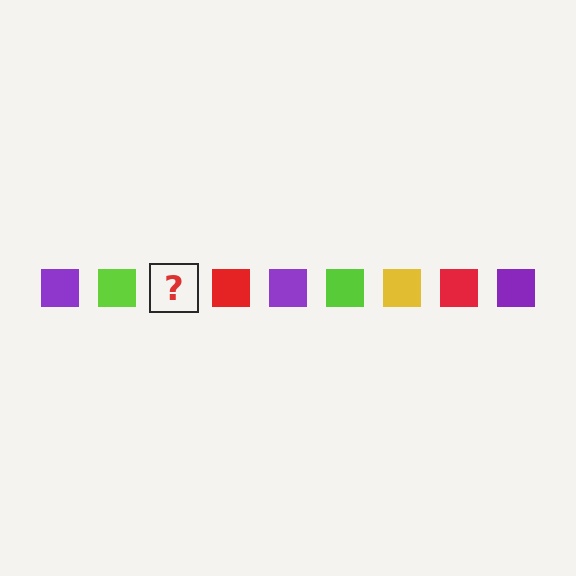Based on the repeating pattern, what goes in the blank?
The blank should be a yellow square.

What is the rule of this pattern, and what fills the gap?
The rule is that the pattern cycles through purple, lime, yellow, red squares. The gap should be filled with a yellow square.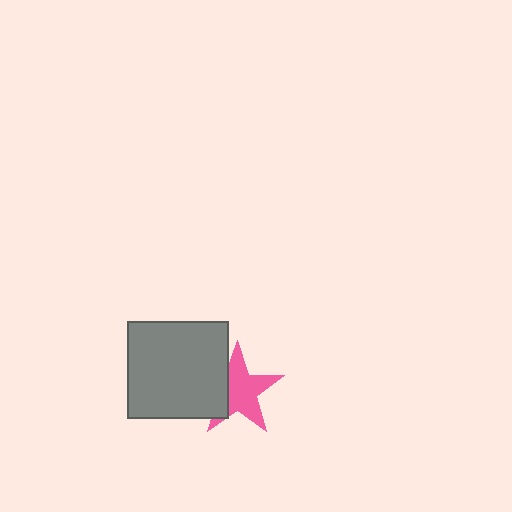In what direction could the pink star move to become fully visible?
The pink star could move right. That would shift it out from behind the gray rectangle entirely.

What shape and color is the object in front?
The object in front is a gray rectangle.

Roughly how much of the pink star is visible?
Most of it is visible (roughly 69%).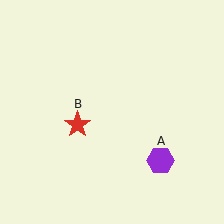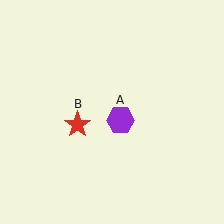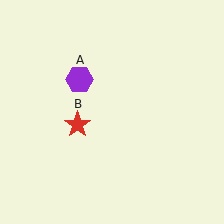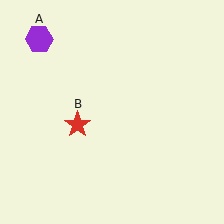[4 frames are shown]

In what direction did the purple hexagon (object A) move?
The purple hexagon (object A) moved up and to the left.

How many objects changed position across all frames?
1 object changed position: purple hexagon (object A).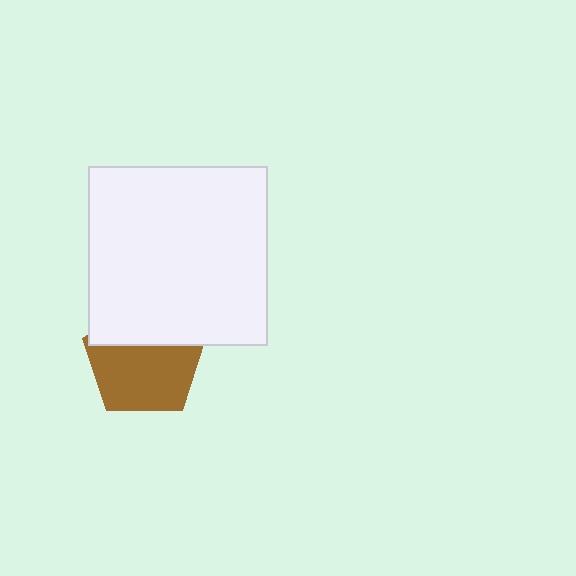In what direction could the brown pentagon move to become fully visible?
The brown pentagon could move down. That would shift it out from behind the white square entirely.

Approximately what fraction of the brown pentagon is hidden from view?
Roughly 36% of the brown pentagon is hidden behind the white square.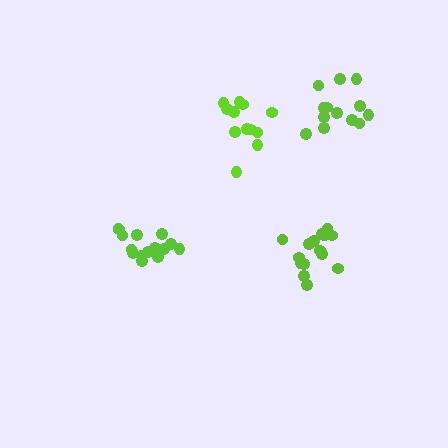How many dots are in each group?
Group 1: 12 dots, Group 2: 16 dots, Group 3: 16 dots, Group 4: 13 dots (57 total).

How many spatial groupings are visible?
There are 4 spatial groupings.